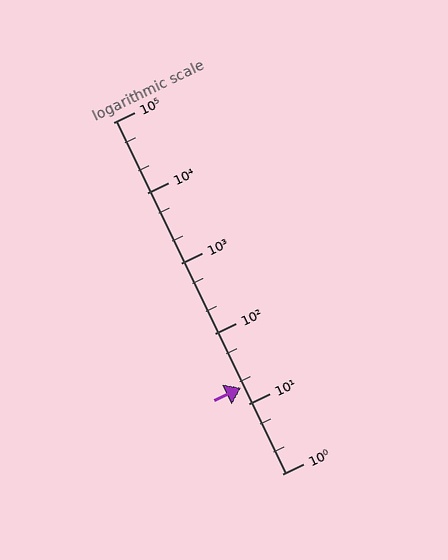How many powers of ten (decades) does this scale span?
The scale spans 5 decades, from 1 to 100000.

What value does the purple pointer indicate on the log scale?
The pointer indicates approximately 17.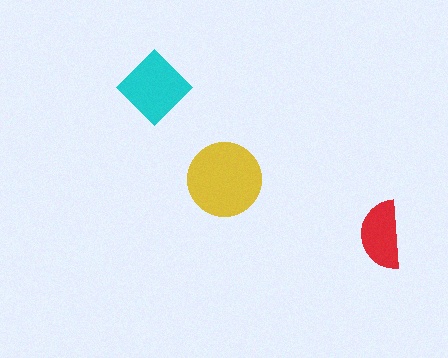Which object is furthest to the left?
The cyan diamond is leftmost.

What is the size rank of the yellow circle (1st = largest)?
1st.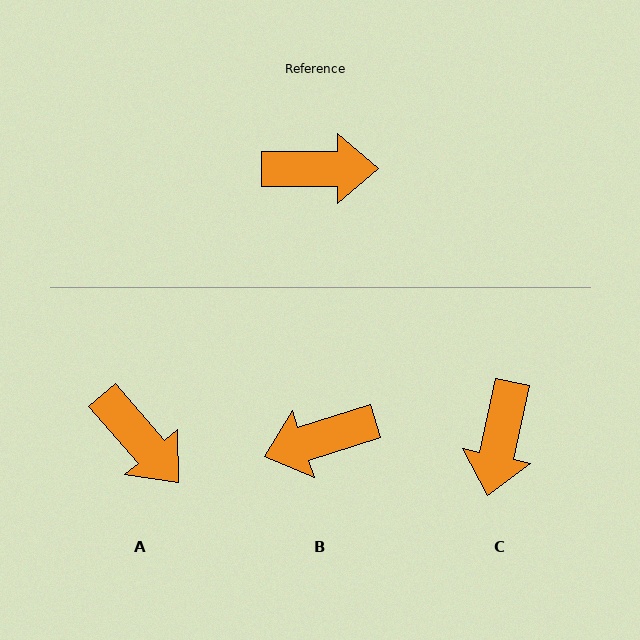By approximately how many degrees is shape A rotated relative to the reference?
Approximately 50 degrees clockwise.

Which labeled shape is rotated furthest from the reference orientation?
B, about 162 degrees away.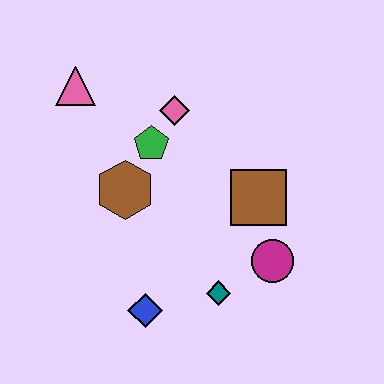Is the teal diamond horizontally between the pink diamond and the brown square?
Yes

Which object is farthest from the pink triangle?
The magenta circle is farthest from the pink triangle.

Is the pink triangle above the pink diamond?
Yes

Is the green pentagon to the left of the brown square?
Yes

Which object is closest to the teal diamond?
The magenta circle is closest to the teal diamond.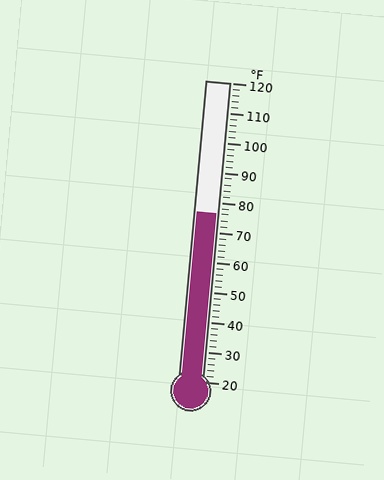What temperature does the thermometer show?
The thermometer shows approximately 76°F.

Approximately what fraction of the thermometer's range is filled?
The thermometer is filled to approximately 55% of its range.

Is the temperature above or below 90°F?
The temperature is below 90°F.